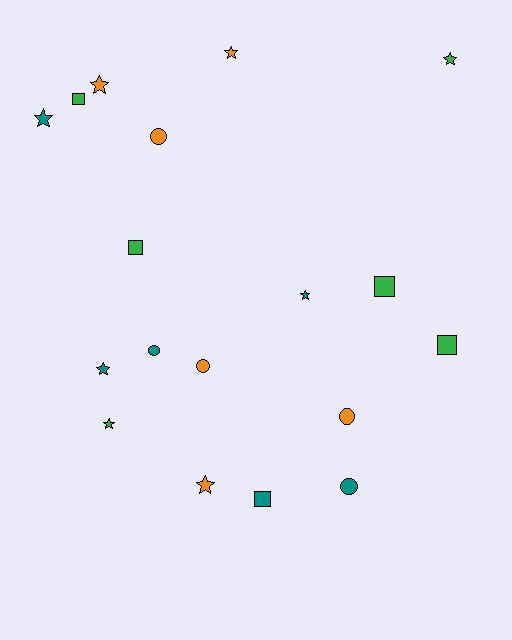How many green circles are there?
There are no green circles.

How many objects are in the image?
There are 18 objects.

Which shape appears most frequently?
Star, with 8 objects.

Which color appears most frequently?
Green, with 6 objects.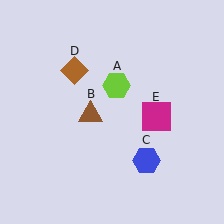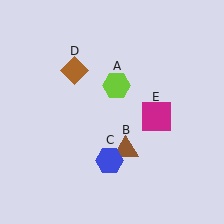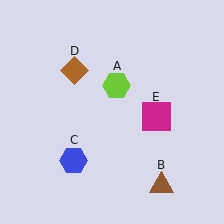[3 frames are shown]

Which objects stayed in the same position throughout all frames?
Lime hexagon (object A) and brown diamond (object D) and magenta square (object E) remained stationary.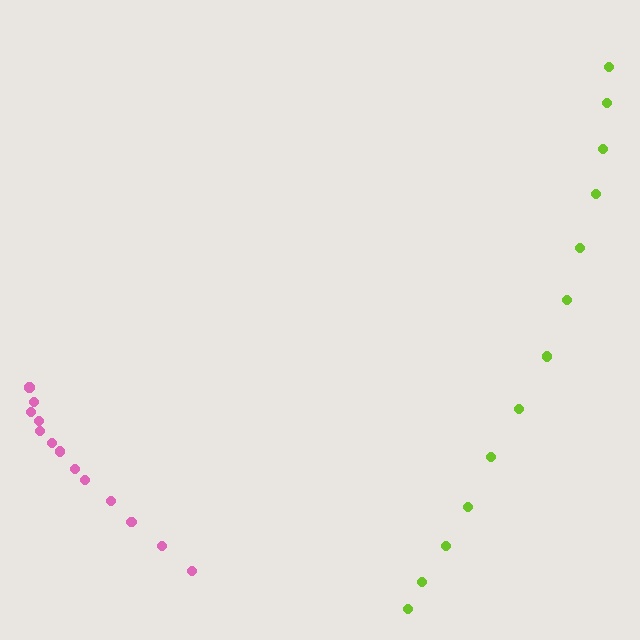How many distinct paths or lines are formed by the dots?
There are 2 distinct paths.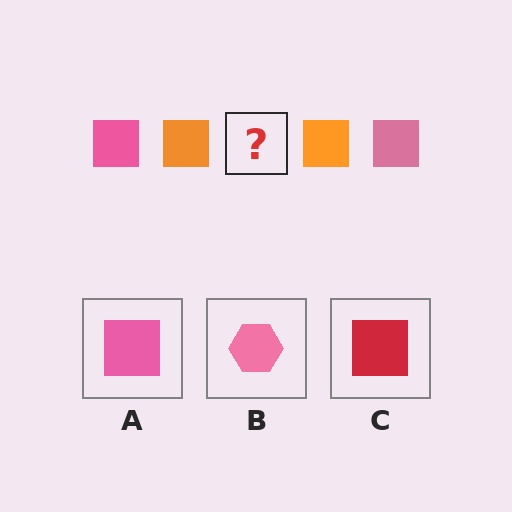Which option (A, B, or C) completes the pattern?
A.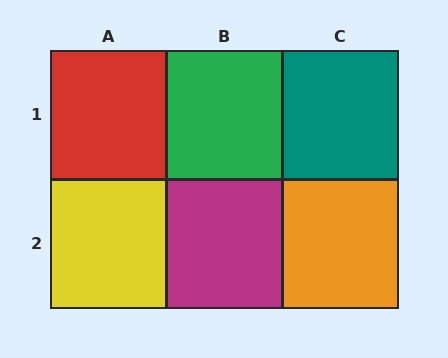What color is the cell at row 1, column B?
Green.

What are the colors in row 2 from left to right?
Yellow, magenta, orange.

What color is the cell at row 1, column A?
Red.